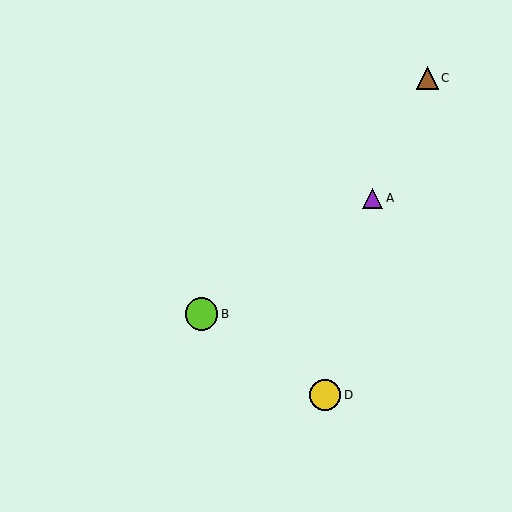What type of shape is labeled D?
Shape D is a yellow circle.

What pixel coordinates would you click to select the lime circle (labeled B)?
Click at (202, 314) to select the lime circle B.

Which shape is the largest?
The lime circle (labeled B) is the largest.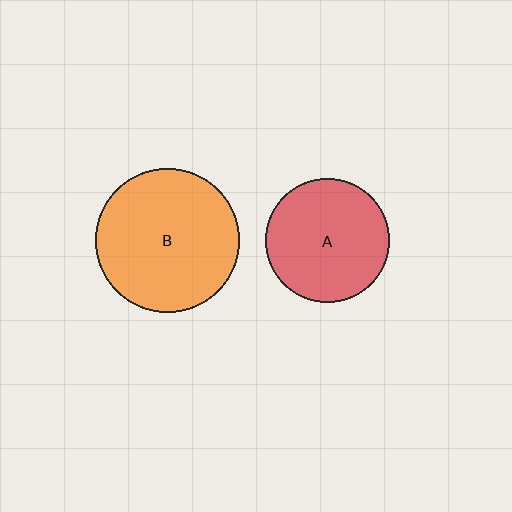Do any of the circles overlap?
No, none of the circles overlap.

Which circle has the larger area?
Circle B (orange).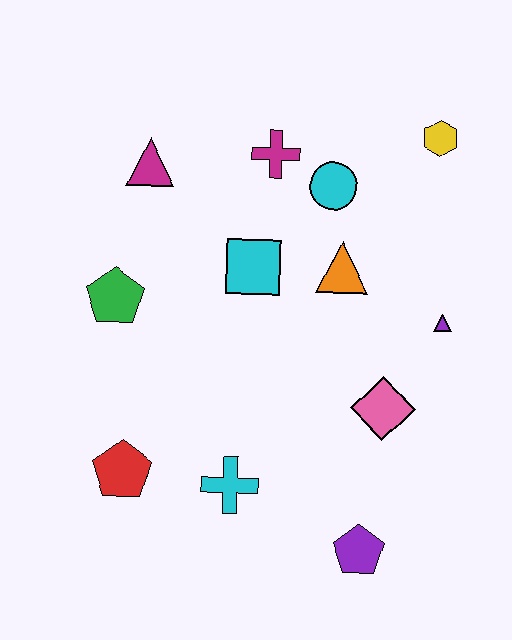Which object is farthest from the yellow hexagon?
The red pentagon is farthest from the yellow hexagon.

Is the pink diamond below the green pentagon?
Yes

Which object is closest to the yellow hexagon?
The cyan circle is closest to the yellow hexagon.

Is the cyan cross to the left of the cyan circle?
Yes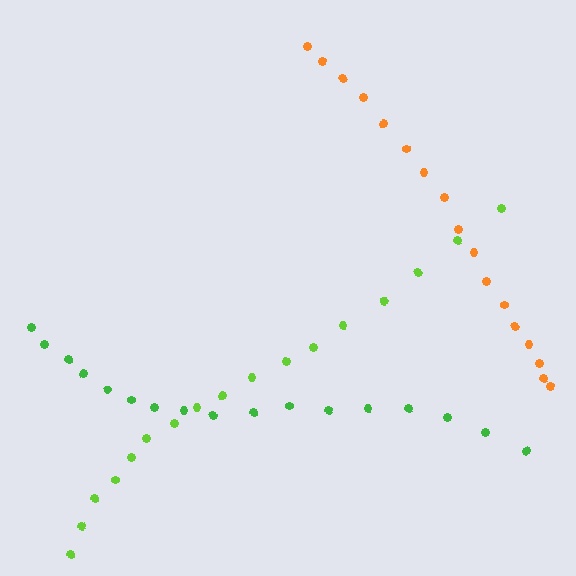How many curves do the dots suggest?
There are 3 distinct paths.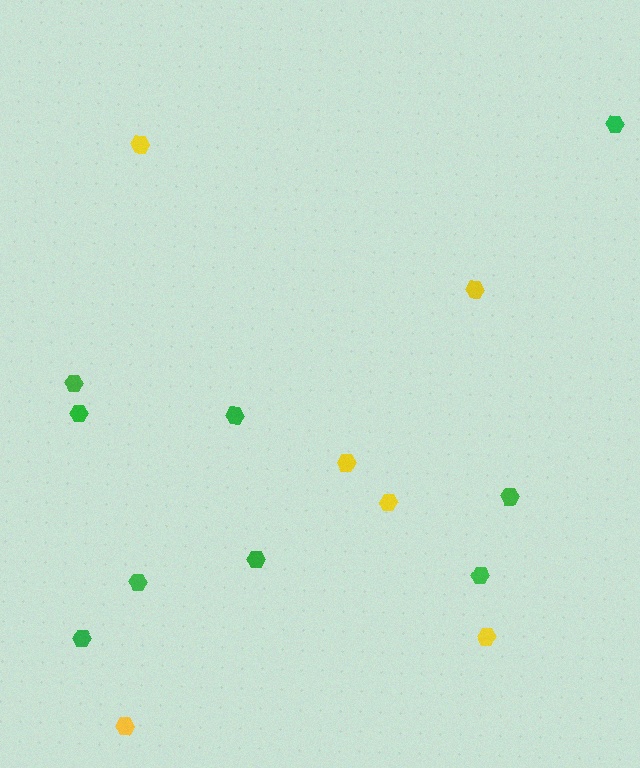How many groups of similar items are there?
There are 2 groups: one group of yellow hexagons (6) and one group of green hexagons (9).